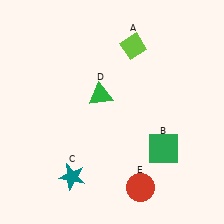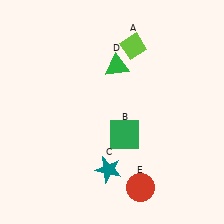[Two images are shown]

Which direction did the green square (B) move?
The green square (B) moved left.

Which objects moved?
The objects that moved are: the green square (B), the teal star (C), the green triangle (D).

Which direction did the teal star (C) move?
The teal star (C) moved right.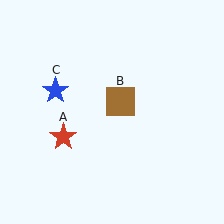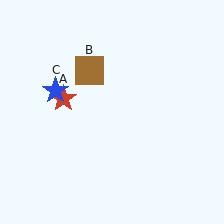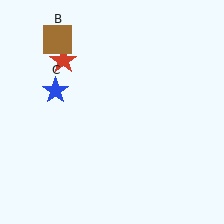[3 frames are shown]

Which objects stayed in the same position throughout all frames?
Blue star (object C) remained stationary.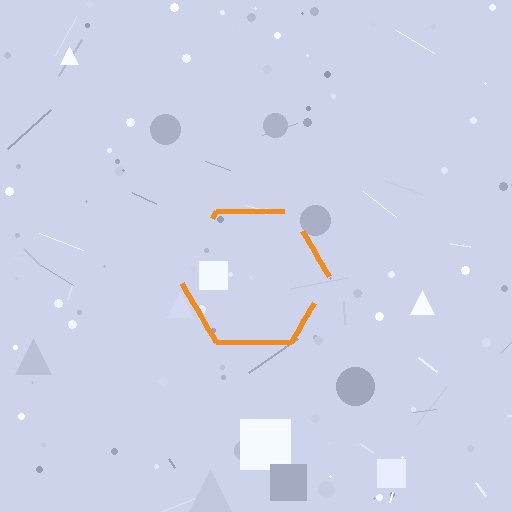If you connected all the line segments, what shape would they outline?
They would outline a hexagon.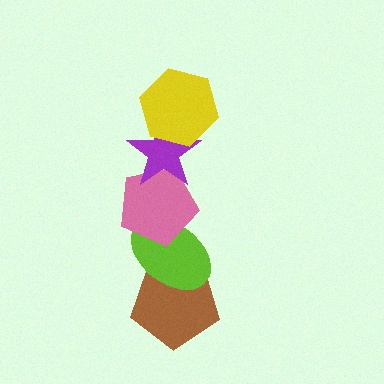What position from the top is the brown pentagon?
The brown pentagon is 5th from the top.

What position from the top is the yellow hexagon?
The yellow hexagon is 1st from the top.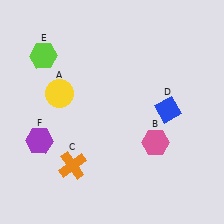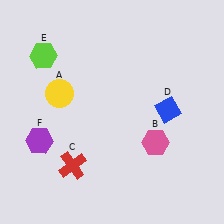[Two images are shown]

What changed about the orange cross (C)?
In Image 1, C is orange. In Image 2, it changed to red.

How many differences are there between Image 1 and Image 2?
There is 1 difference between the two images.